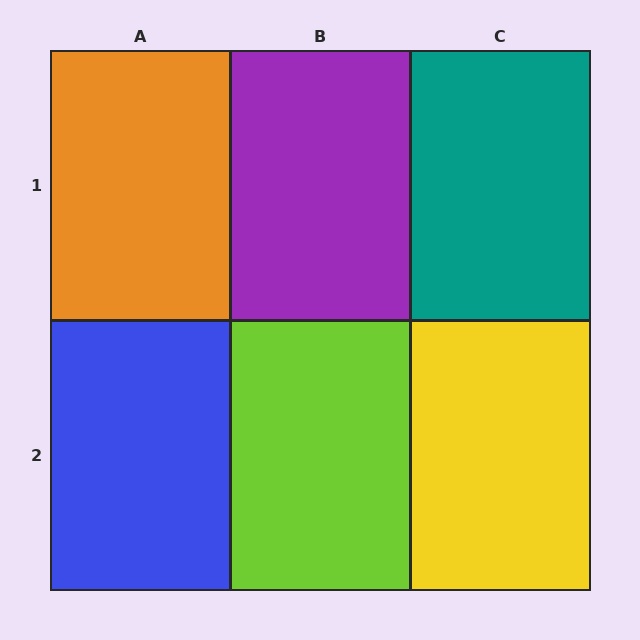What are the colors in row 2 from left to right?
Blue, lime, yellow.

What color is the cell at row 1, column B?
Purple.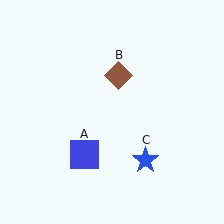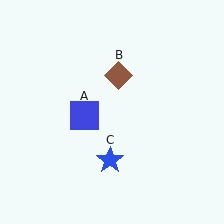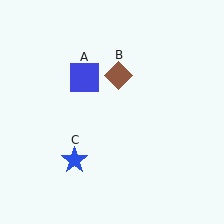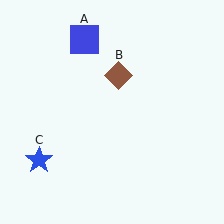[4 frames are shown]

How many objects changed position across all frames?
2 objects changed position: blue square (object A), blue star (object C).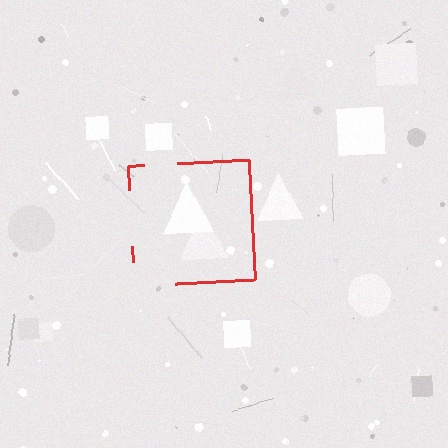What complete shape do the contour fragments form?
The contour fragments form a square.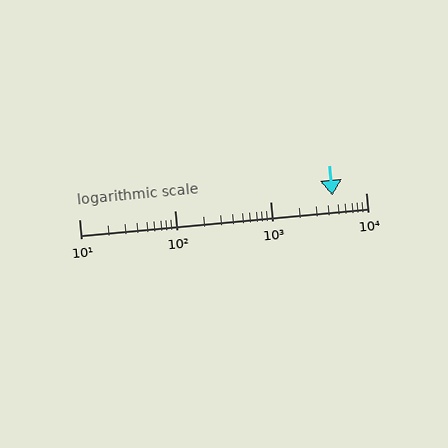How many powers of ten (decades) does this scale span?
The scale spans 3 decades, from 10 to 10000.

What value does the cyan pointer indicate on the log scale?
The pointer indicates approximately 4500.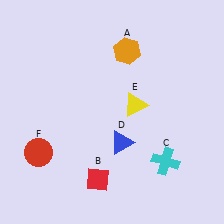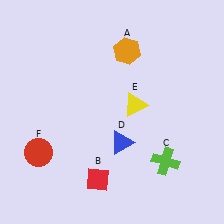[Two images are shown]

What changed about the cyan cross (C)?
In Image 1, C is cyan. In Image 2, it changed to lime.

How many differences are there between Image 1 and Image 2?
There is 1 difference between the two images.